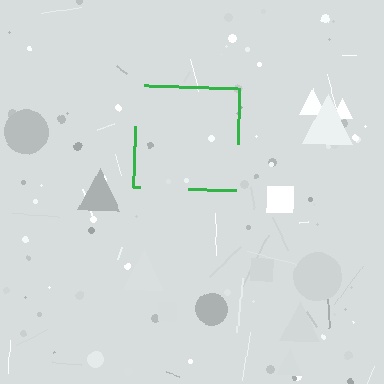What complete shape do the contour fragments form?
The contour fragments form a square.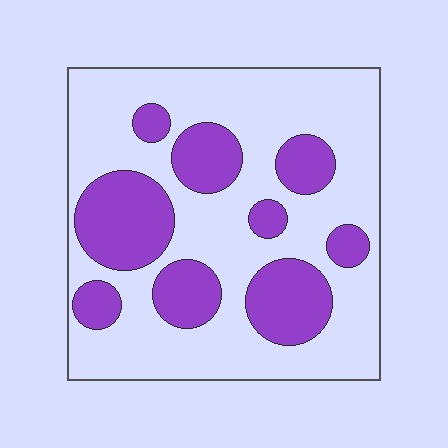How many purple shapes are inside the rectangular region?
9.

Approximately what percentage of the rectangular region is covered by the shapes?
Approximately 30%.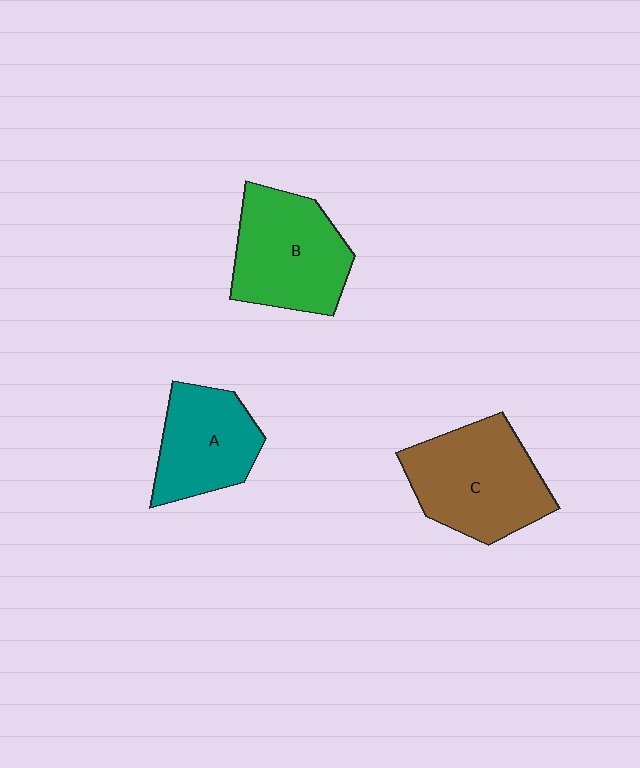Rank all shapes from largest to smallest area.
From largest to smallest: C (brown), B (green), A (teal).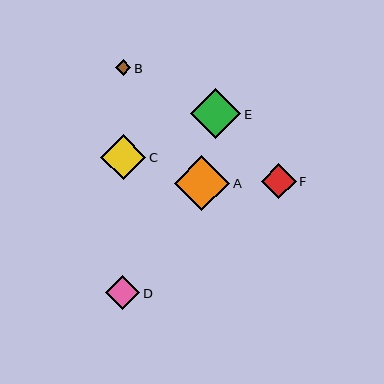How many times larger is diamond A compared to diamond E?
Diamond A is approximately 1.1 times the size of diamond E.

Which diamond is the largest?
Diamond A is the largest with a size of approximately 56 pixels.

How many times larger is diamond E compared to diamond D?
Diamond E is approximately 1.5 times the size of diamond D.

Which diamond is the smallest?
Diamond B is the smallest with a size of approximately 16 pixels.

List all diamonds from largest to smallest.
From largest to smallest: A, E, C, F, D, B.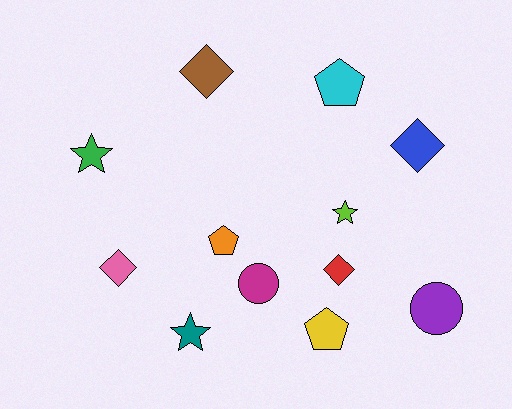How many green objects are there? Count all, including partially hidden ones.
There is 1 green object.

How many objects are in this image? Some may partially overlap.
There are 12 objects.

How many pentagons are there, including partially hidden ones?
There are 3 pentagons.